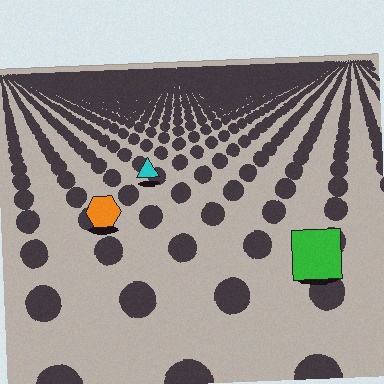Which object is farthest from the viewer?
The cyan triangle is farthest from the viewer. It appears smaller and the ground texture around it is denser.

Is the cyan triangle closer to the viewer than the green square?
No. The green square is closer — you can tell from the texture gradient: the ground texture is coarser near it.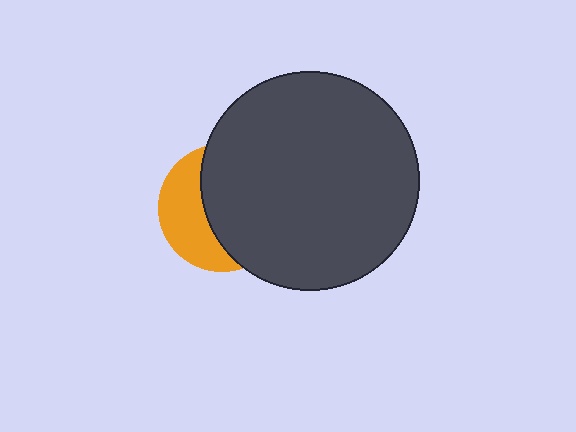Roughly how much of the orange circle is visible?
A small part of it is visible (roughly 39%).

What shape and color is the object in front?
The object in front is a dark gray circle.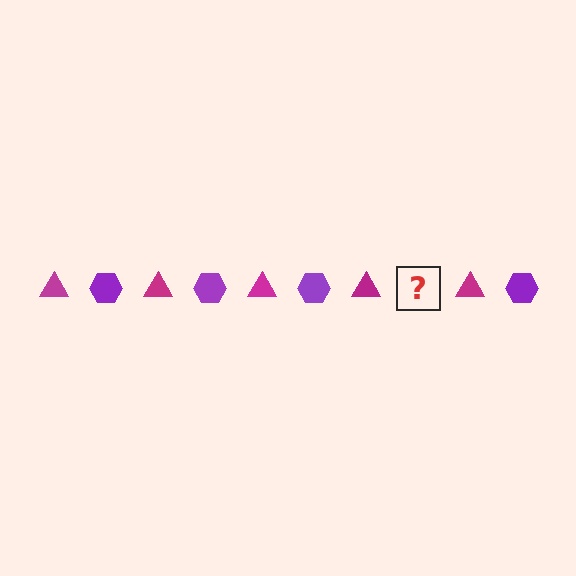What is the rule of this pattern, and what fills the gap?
The rule is that the pattern alternates between magenta triangle and purple hexagon. The gap should be filled with a purple hexagon.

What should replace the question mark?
The question mark should be replaced with a purple hexagon.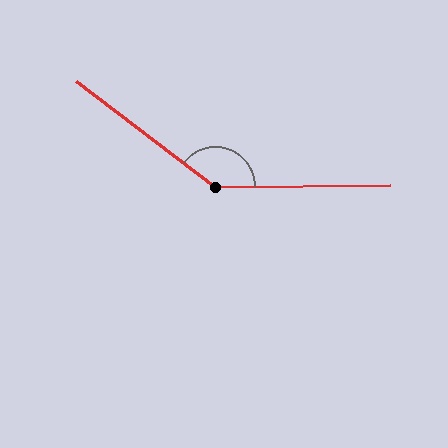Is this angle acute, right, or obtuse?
It is obtuse.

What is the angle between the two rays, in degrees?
Approximately 142 degrees.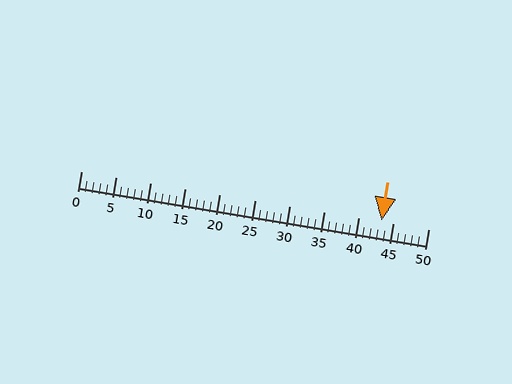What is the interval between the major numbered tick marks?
The major tick marks are spaced 5 units apart.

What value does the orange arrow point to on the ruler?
The orange arrow points to approximately 43.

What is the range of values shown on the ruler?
The ruler shows values from 0 to 50.